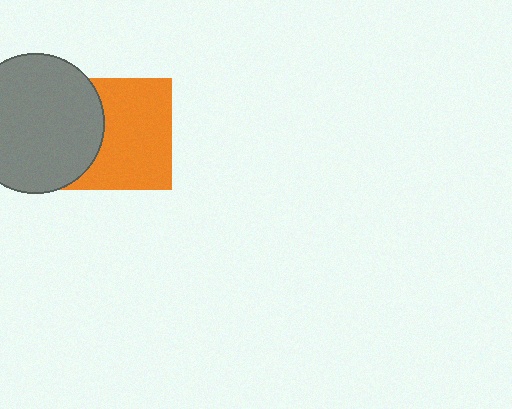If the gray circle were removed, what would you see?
You would see the complete orange square.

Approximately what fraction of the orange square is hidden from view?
Roughly 32% of the orange square is hidden behind the gray circle.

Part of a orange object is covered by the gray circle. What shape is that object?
It is a square.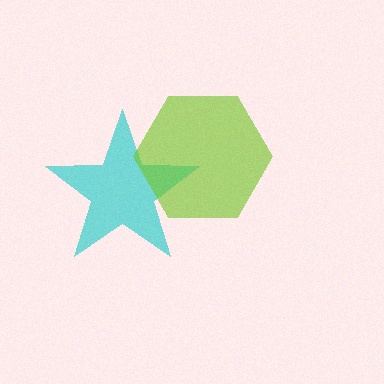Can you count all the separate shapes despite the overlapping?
Yes, there are 2 separate shapes.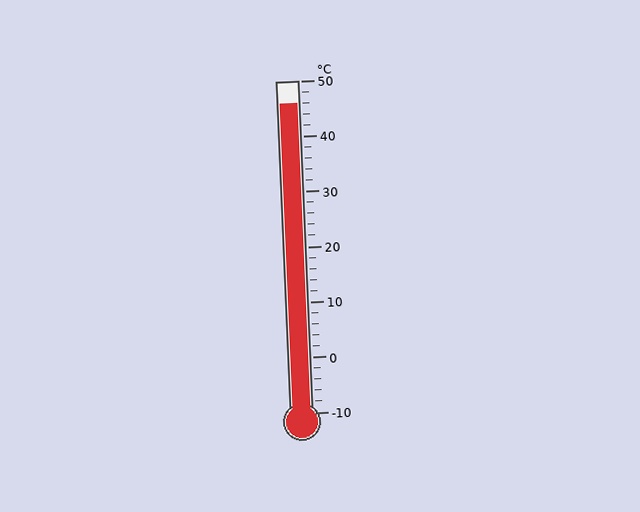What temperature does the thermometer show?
The thermometer shows approximately 46°C.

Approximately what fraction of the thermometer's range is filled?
The thermometer is filled to approximately 95% of its range.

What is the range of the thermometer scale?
The thermometer scale ranges from -10°C to 50°C.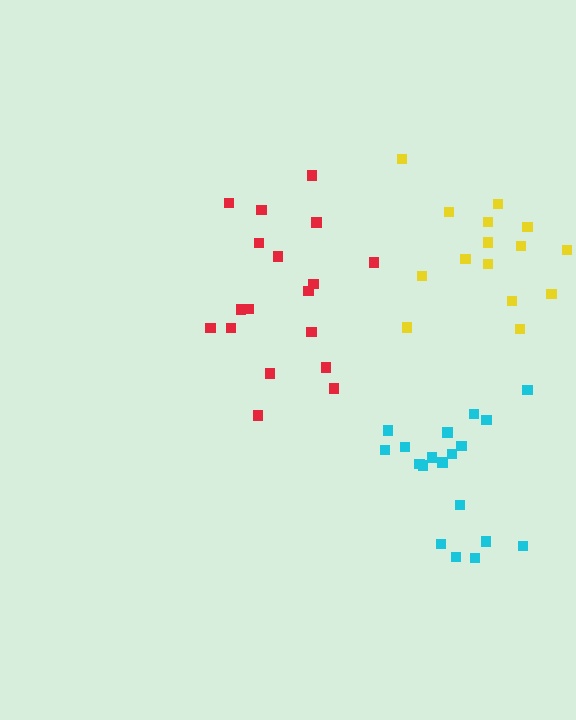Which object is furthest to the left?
The red cluster is leftmost.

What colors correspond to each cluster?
The clusters are colored: cyan, yellow, red.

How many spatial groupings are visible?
There are 3 spatial groupings.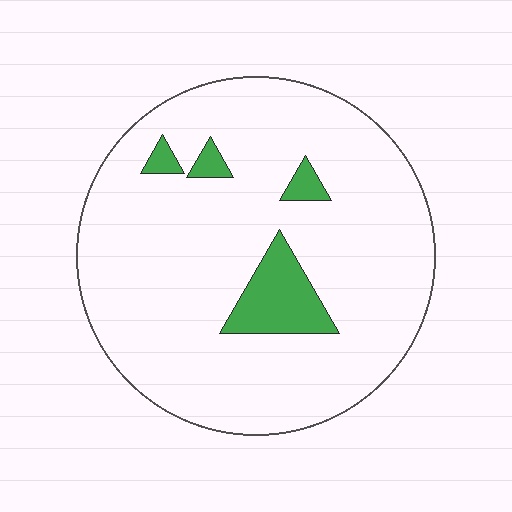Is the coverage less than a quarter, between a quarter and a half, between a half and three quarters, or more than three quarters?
Less than a quarter.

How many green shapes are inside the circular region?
4.